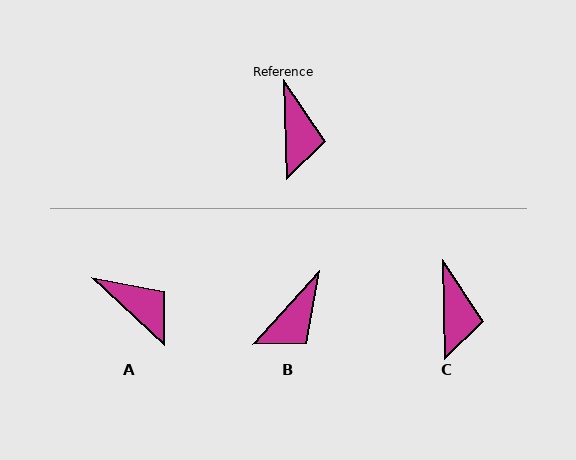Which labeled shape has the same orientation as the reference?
C.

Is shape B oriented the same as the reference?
No, it is off by about 43 degrees.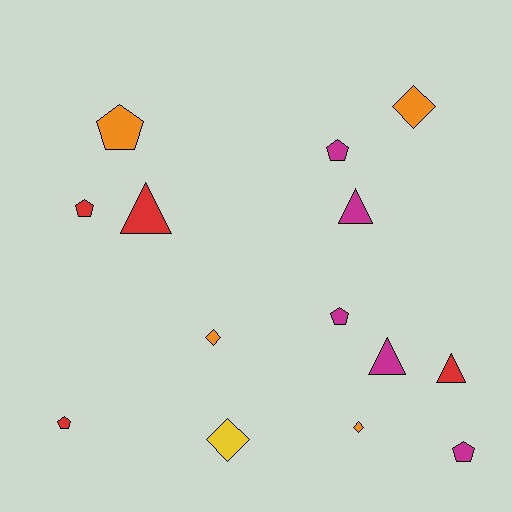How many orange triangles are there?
There are no orange triangles.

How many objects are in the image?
There are 14 objects.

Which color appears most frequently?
Magenta, with 5 objects.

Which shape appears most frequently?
Pentagon, with 6 objects.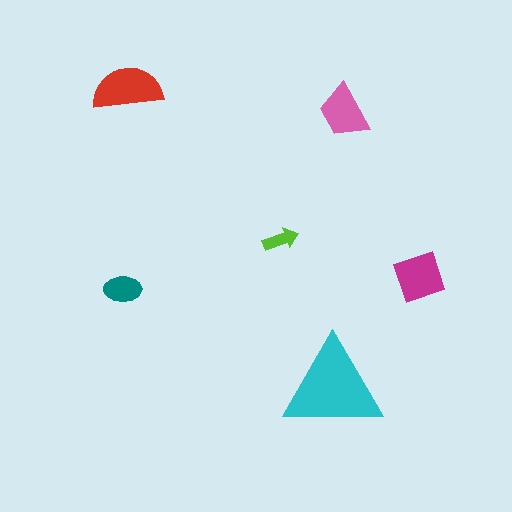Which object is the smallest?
The lime arrow.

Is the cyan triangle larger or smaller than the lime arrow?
Larger.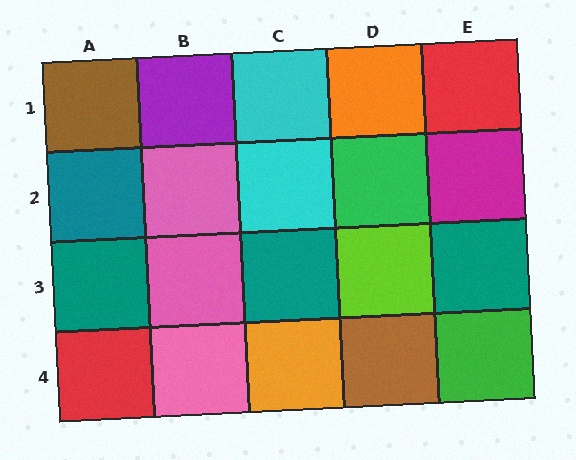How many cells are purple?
1 cell is purple.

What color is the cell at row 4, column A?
Red.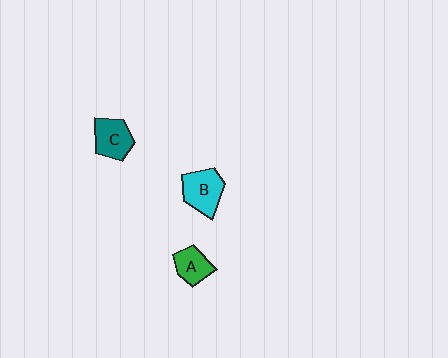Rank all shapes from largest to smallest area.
From largest to smallest: B (cyan), C (teal), A (green).